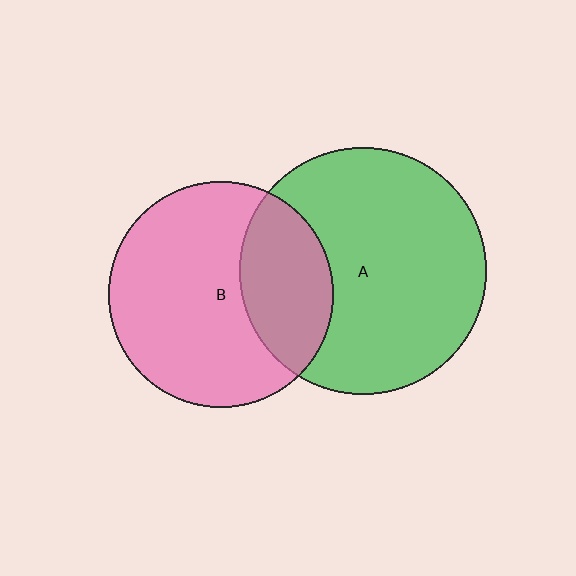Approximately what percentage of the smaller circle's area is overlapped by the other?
Approximately 30%.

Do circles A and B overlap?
Yes.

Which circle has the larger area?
Circle A (green).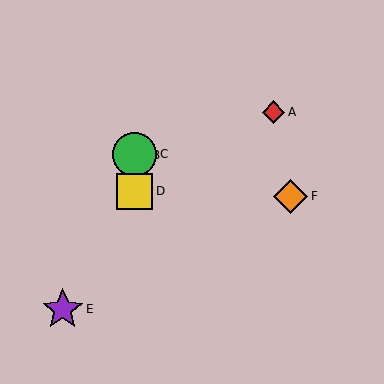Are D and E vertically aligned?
No, D is at x≈135 and E is at x≈63.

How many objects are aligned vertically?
3 objects (B, C, D) are aligned vertically.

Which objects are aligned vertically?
Objects B, C, D are aligned vertically.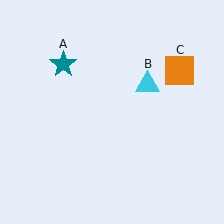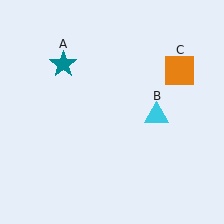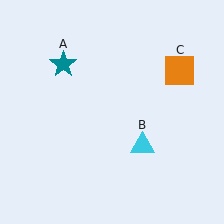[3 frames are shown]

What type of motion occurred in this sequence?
The cyan triangle (object B) rotated clockwise around the center of the scene.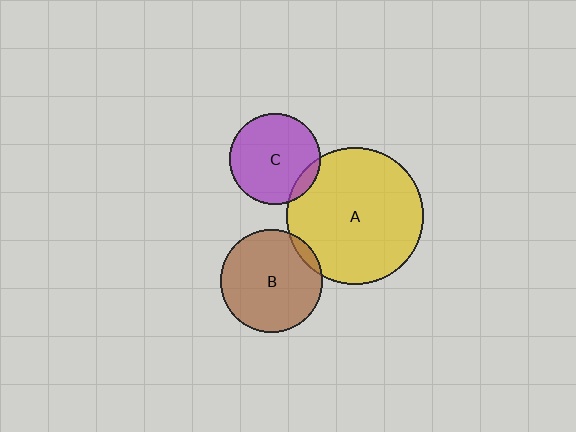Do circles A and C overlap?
Yes.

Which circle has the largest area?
Circle A (yellow).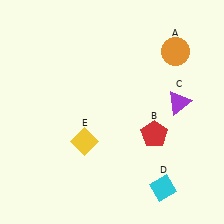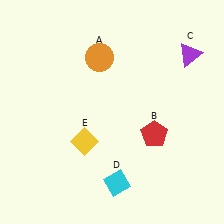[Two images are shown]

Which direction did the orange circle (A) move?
The orange circle (A) moved left.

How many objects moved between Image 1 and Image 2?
3 objects moved between the two images.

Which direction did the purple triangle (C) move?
The purple triangle (C) moved up.